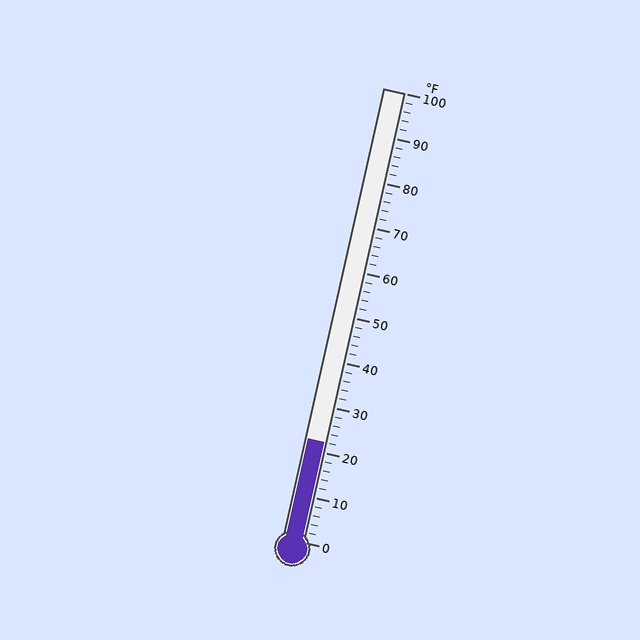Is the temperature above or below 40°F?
The temperature is below 40°F.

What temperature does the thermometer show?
The thermometer shows approximately 22°F.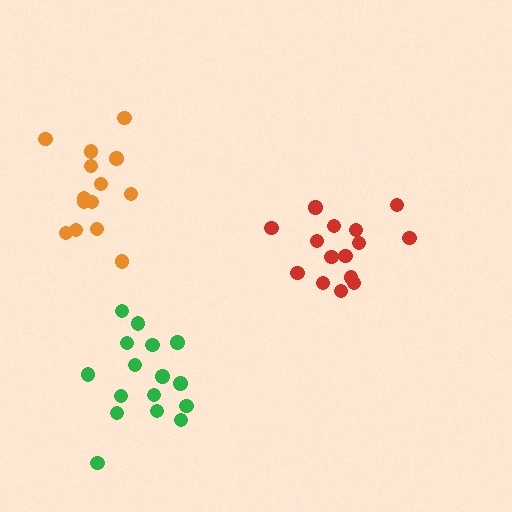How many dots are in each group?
Group 1: 16 dots, Group 2: 15 dots, Group 3: 14 dots (45 total).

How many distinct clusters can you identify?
There are 3 distinct clusters.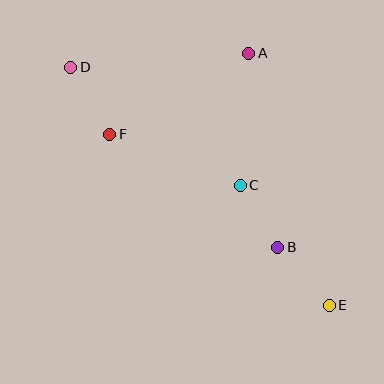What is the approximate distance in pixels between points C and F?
The distance between C and F is approximately 140 pixels.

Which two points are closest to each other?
Points B and C are closest to each other.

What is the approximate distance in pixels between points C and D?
The distance between C and D is approximately 207 pixels.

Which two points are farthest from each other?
Points D and E are farthest from each other.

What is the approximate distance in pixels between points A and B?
The distance between A and B is approximately 196 pixels.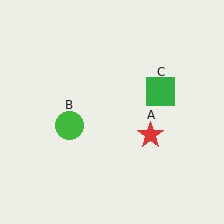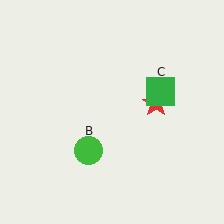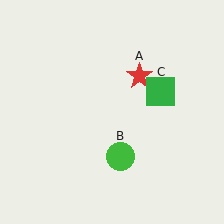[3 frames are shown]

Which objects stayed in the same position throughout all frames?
Green square (object C) remained stationary.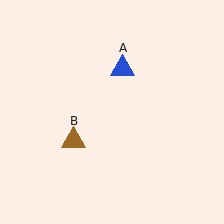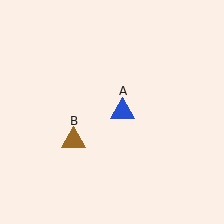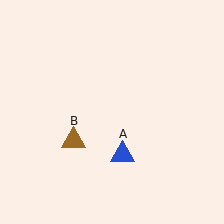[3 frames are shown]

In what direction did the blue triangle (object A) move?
The blue triangle (object A) moved down.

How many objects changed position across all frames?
1 object changed position: blue triangle (object A).